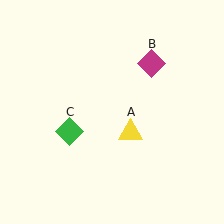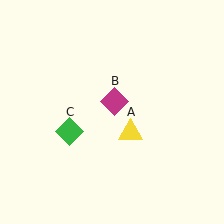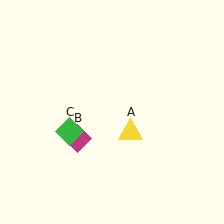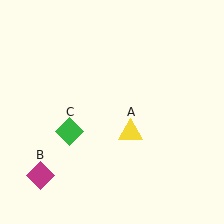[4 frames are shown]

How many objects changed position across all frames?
1 object changed position: magenta diamond (object B).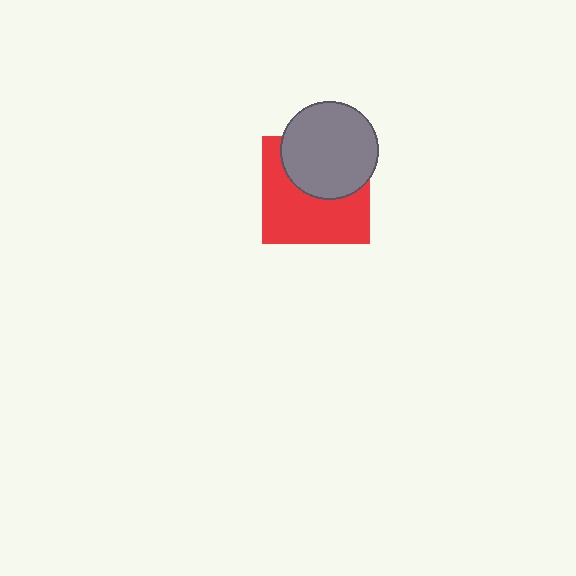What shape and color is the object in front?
The object in front is a gray circle.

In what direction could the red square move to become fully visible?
The red square could move down. That would shift it out from behind the gray circle entirely.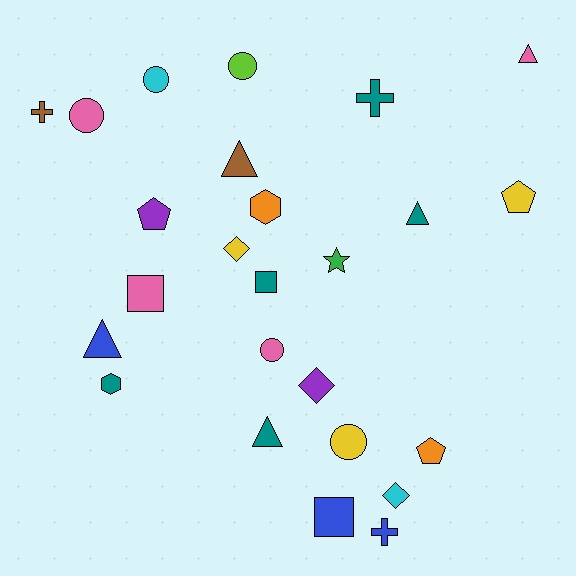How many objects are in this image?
There are 25 objects.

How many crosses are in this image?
There are 3 crosses.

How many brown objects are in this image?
There are 2 brown objects.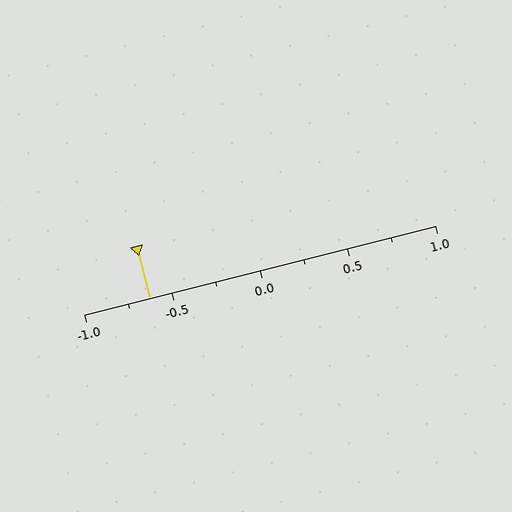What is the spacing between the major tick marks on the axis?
The major ticks are spaced 0.5 apart.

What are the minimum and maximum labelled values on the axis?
The axis runs from -1.0 to 1.0.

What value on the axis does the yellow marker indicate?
The marker indicates approximately -0.62.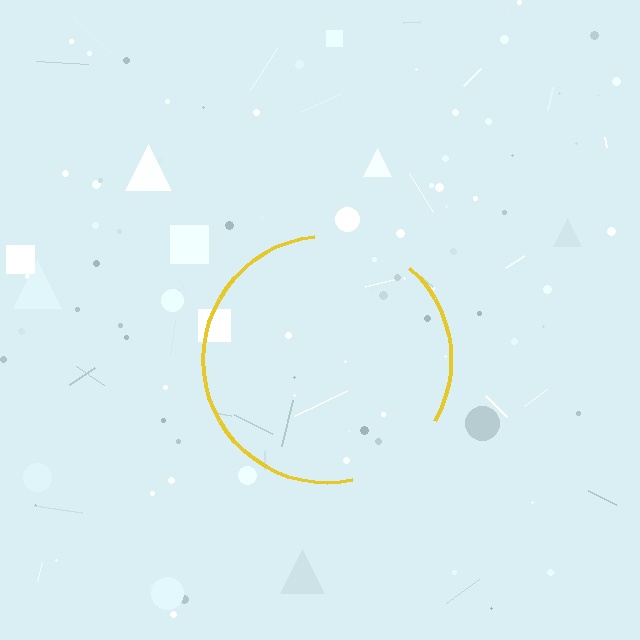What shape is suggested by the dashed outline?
The dashed outline suggests a circle.